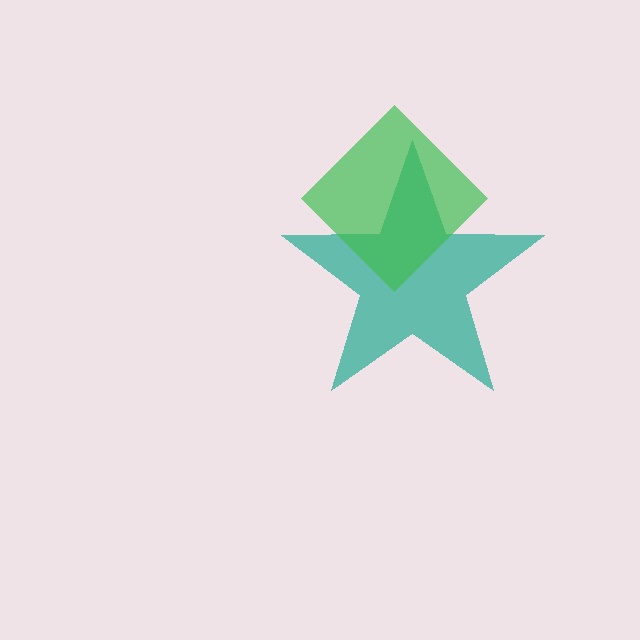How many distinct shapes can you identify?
There are 2 distinct shapes: a teal star, a green diamond.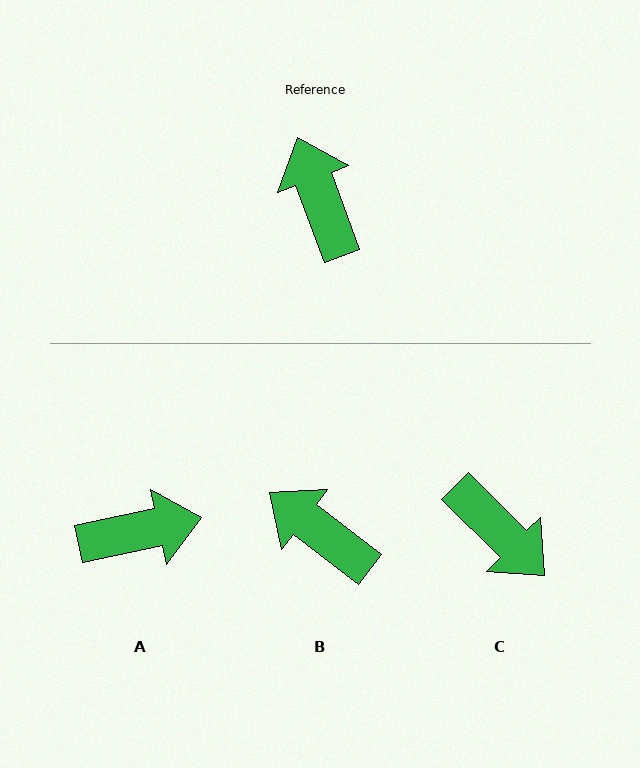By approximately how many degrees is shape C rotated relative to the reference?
Approximately 156 degrees clockwise.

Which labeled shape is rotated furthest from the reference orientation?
C, about 156 degrees away.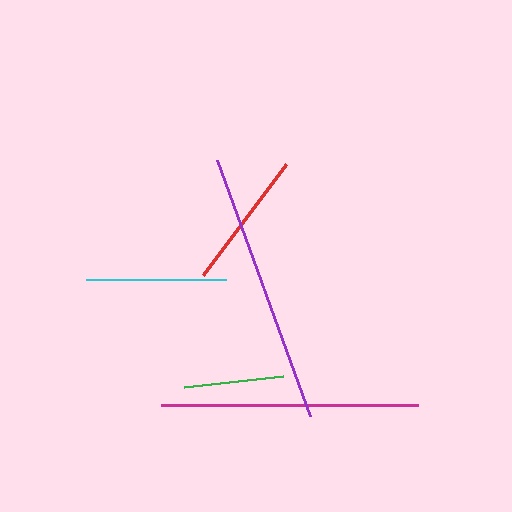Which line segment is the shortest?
The green line is the shortest at approximately 100 pixels.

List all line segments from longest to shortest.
From longest to shortest: purple, magenta, cyan, red, green.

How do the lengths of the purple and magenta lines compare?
The purple and magenta lines are approximately the same length.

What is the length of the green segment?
The green segment is approximately 100 pixels long.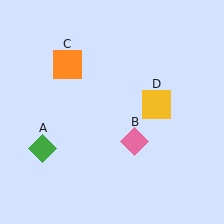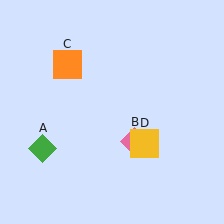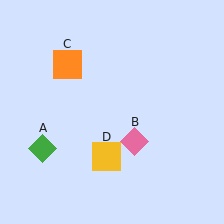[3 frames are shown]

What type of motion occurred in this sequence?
The yellow square (object D) rotated clockwise around the center of the scene.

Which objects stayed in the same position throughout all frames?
Green diamond (object A) and pink diamond (object B) and orange square (object C) remained stationary.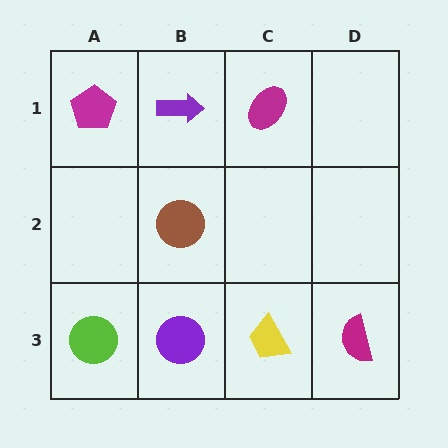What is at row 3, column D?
A magenta semicircle.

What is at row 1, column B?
A purple arrow.